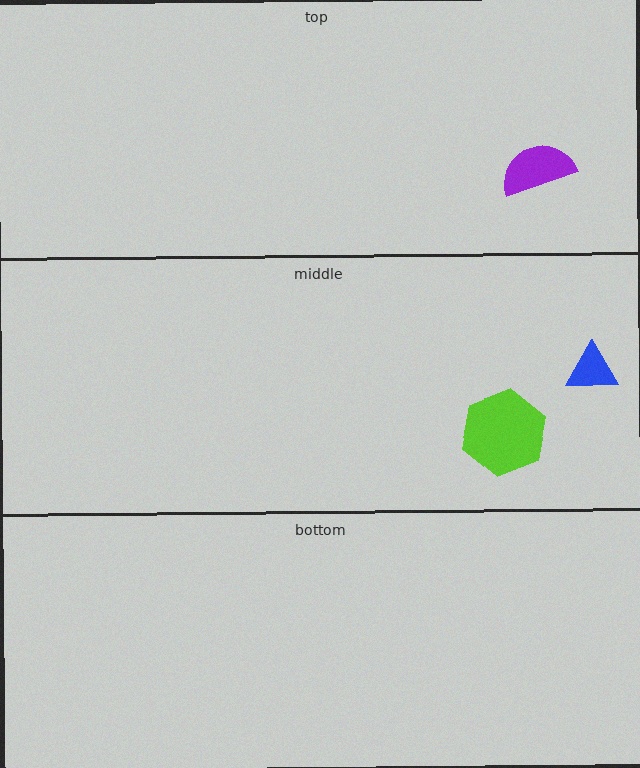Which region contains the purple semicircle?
The top region.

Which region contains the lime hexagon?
The middle region.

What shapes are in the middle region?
The blue triangle, the lime hexagon.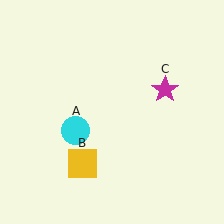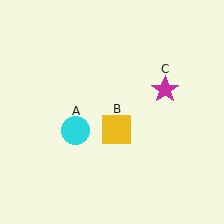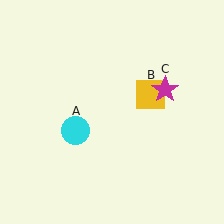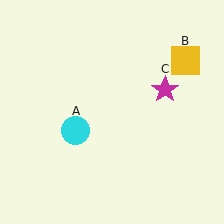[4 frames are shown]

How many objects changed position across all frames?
1 object changed position: yellow square (object B).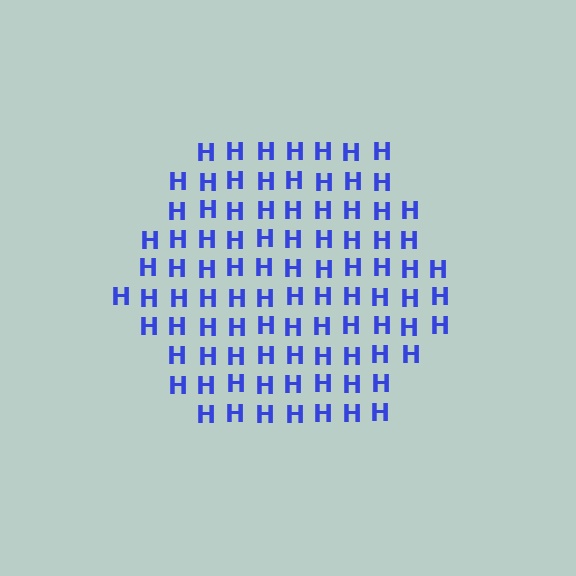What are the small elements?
The small elements are letter H's.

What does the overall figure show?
The overall figure shows a hexagon.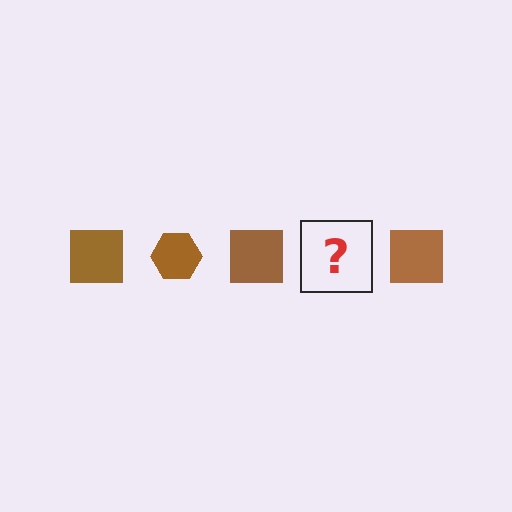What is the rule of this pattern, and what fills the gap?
The rule is that the pattern cycles through square, hexagon shapes in brown. The gap should be filled with a brown hexagon.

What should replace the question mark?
The question mark should be replaced with a brown hexagon.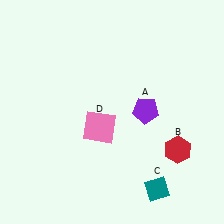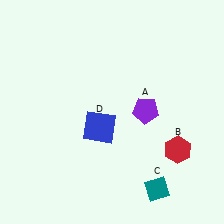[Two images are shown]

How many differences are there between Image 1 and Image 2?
There is 1 difference between the two images.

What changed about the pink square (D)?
In Image 1, D is pink. In Image 2, it changed to blue.